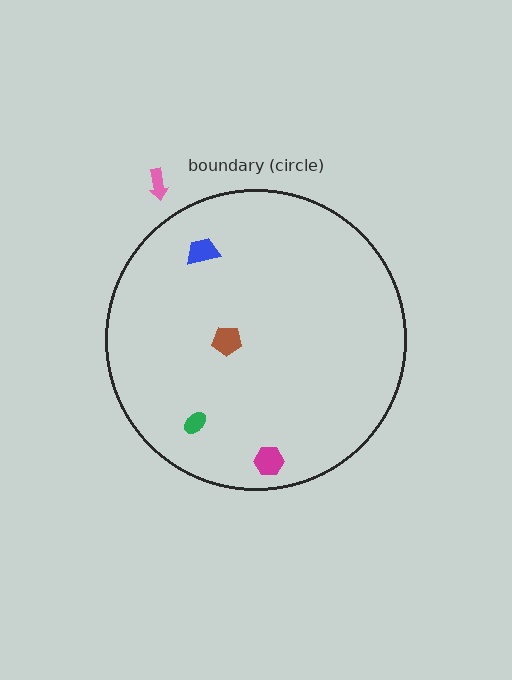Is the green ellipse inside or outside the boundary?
Inside.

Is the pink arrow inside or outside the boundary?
Outside.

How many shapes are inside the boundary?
4 inside, 1 outside.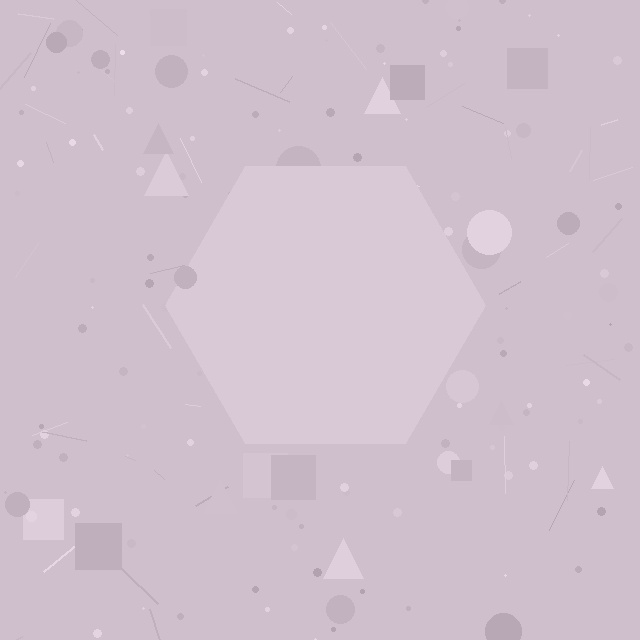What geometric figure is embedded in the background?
A hexagon is embedded in the background.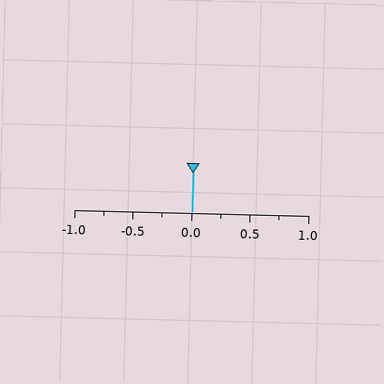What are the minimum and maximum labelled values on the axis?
The axis runs from -1.0 to 1.0.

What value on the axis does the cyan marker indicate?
The marker indicates approximately 0.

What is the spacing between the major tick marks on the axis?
The major ticks are spaced 0.5 apart.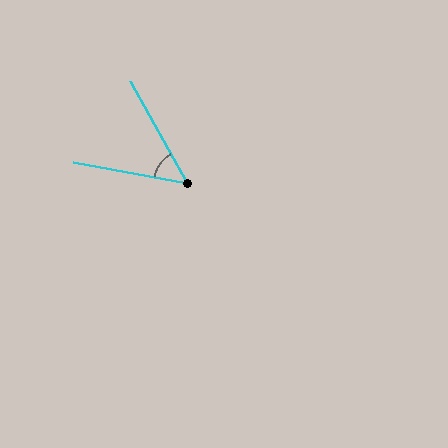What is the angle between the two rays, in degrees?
Approximately 50 degrees.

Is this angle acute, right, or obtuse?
It is acute.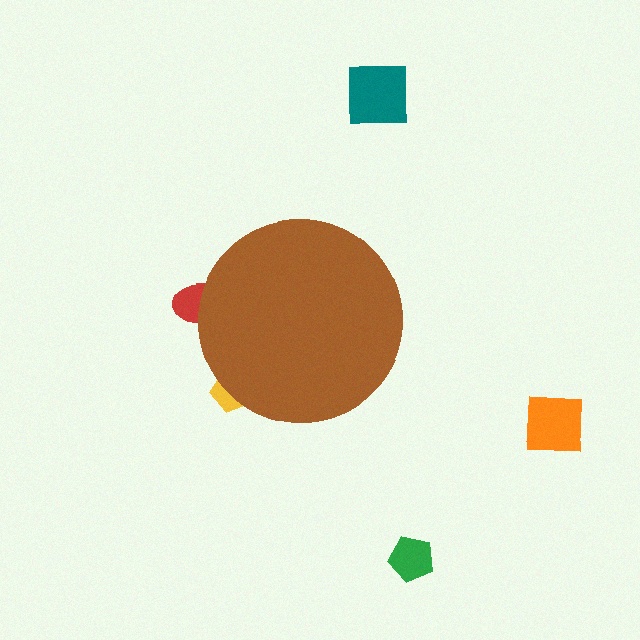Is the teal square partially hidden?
No, the teal square is fully visible.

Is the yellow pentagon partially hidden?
Yes, the yellow pentagon is partially hidden behind the brown circle.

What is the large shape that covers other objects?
A brown circle.